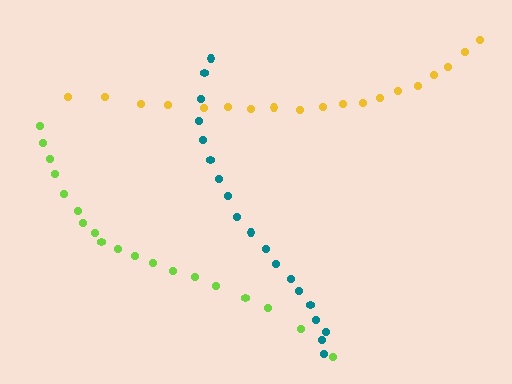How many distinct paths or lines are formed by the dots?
There are 3 distinct paths.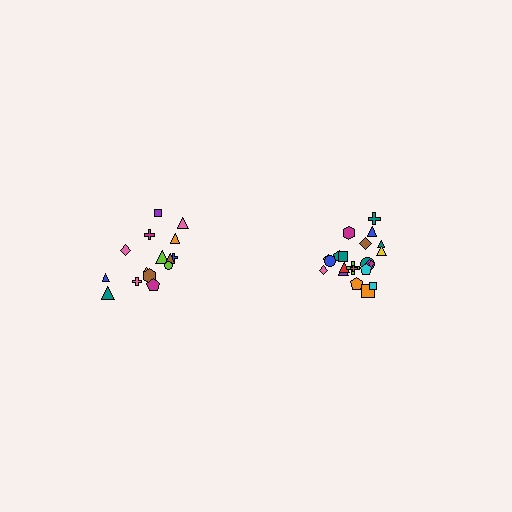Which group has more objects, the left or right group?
The right group.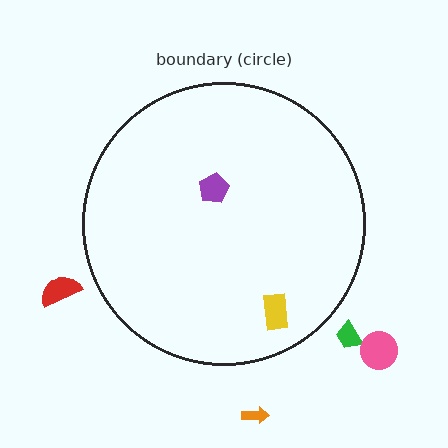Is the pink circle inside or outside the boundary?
Outside.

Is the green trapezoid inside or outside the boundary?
Outside.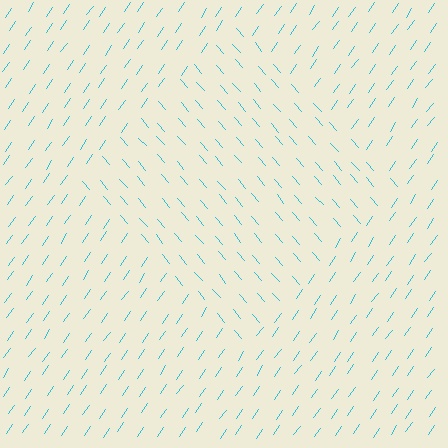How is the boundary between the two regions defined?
The boundary is defined purely by a change in line orientation (approximately 75 degrees difference). All lines are the same color and thickness.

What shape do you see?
I see a diamond.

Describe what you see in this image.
The image is filled with small cyan line segments. A diamond region in the image has lines oriented differently from the surrounding lines, creating a visible texture boundary.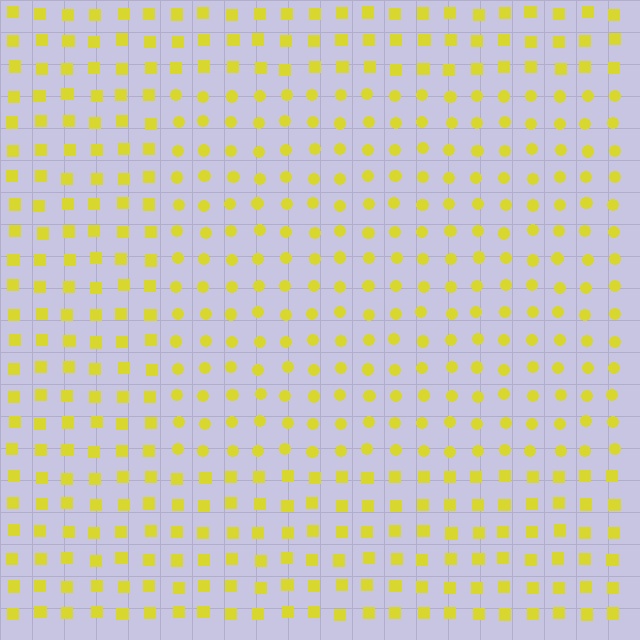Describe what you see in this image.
The image is filled with small yellow elements arranged in a uniform grid. A rectangle-shaped region contains circles, while the surrounding area contains squares. The boundary is defined purely by the change in element shape.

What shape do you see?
I see a rectangle.